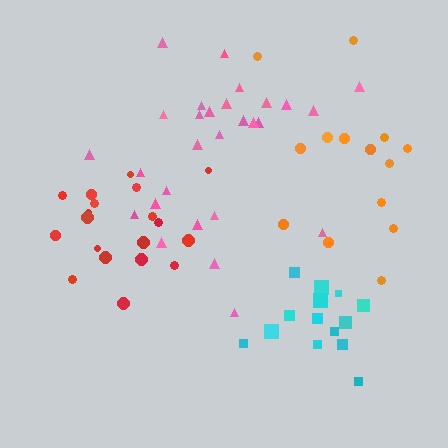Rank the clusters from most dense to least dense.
cyan, red, pink, orange.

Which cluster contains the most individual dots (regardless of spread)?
Pink (28).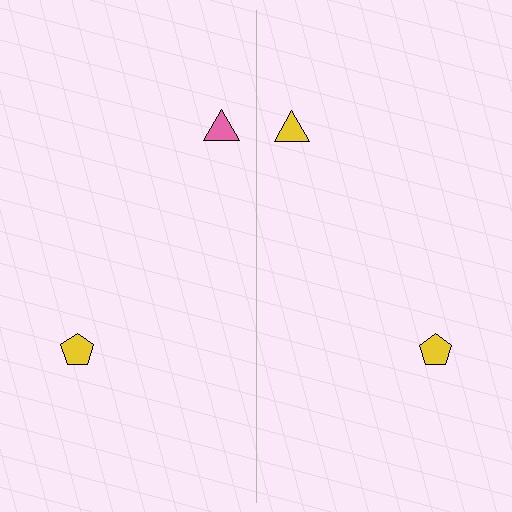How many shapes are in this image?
There are 4 shapes in this image.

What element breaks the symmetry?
The yellow triangle on the right side breaks the symmetry — its mirror counterpart is pink.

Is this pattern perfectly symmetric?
No, the pattern is not perfectly symmetric. The yellow triangle on the right side breaks the symmetry — its mirror counterpart is pink.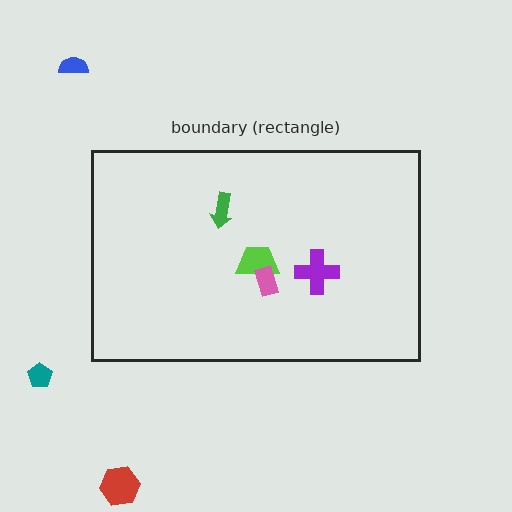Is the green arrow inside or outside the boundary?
Inside.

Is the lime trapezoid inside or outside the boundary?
Inside.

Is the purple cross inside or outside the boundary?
Inside.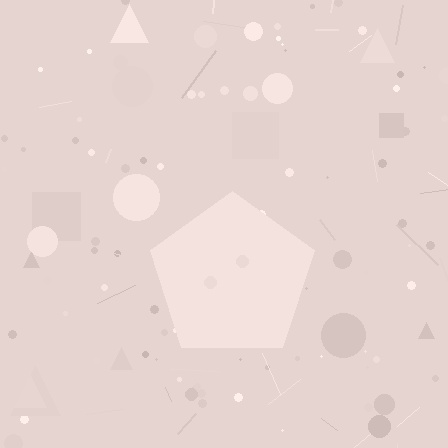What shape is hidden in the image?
A pentagon is hidden in the image.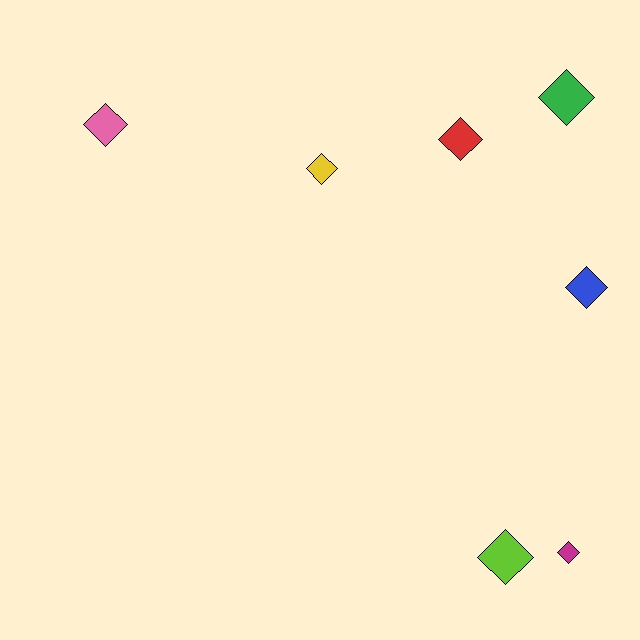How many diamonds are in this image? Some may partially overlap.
There are 7 diamonds.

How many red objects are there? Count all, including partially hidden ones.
There is 1 red object.